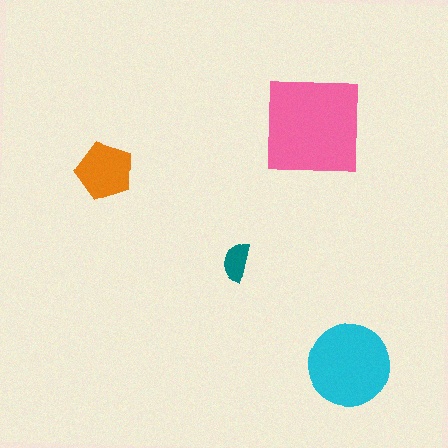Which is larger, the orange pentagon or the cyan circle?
The cyan circle.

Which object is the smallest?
The teal semicircle.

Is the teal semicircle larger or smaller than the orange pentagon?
Smaller.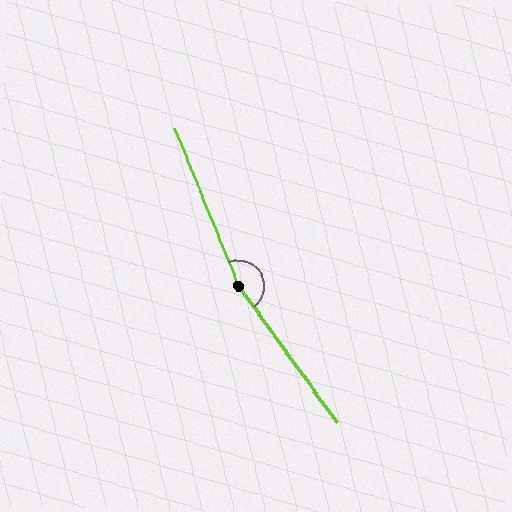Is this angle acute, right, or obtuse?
It is obtuse.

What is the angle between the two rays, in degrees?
Approximately 166 degrees.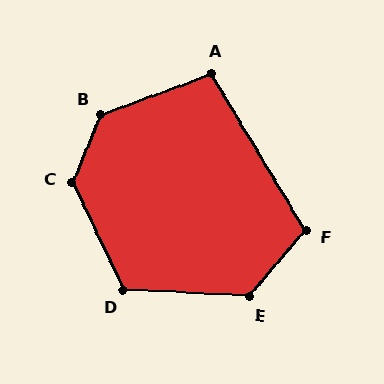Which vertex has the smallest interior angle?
A, at approximately 101 degrees.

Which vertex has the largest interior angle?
B, at approximately 133 degrees.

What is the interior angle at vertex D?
Approximately 118 degrees (obtuse).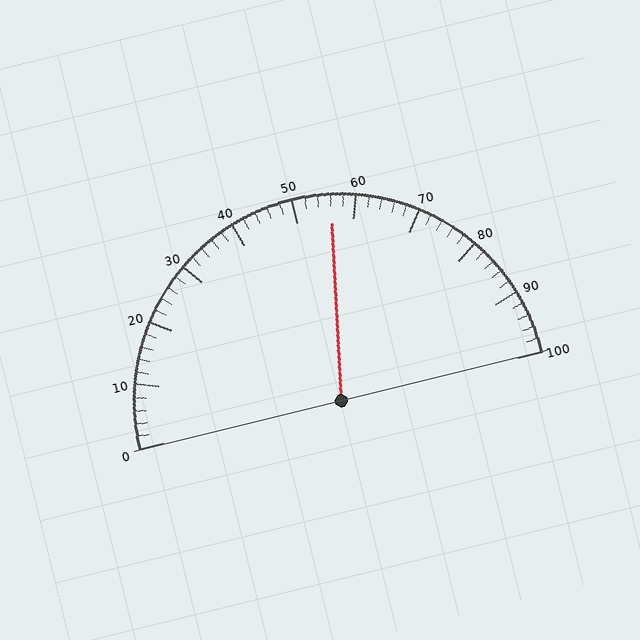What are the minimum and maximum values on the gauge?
The gauge ranges from 0 to 100.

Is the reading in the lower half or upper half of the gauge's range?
The reading is in the upper half of the range (0 to 100).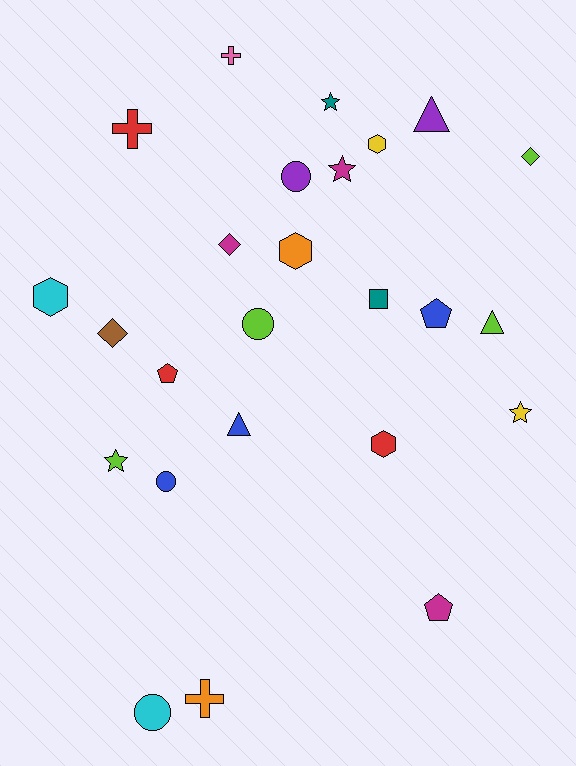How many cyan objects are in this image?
There are 2 cyan objects.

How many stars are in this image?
There are 4 stars.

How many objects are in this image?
There are 25 objects.